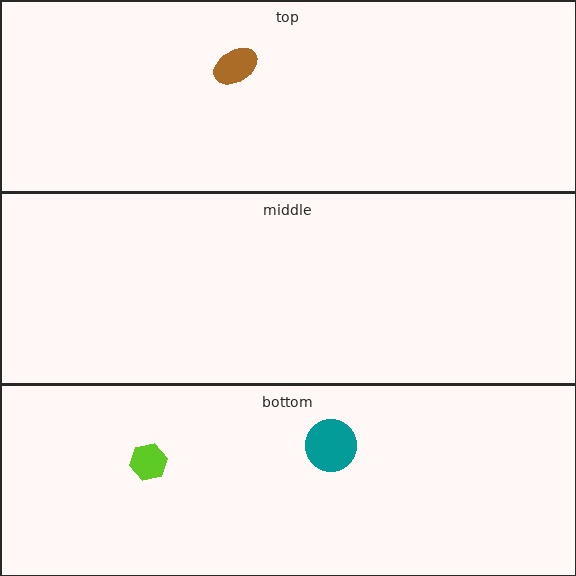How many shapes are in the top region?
1.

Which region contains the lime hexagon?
The bottom region.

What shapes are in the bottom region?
The teal circle, the lime hexagon.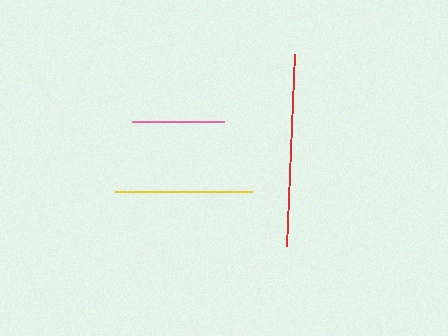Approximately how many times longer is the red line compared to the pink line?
The red line is approximately 2.1 times the length of the pink line.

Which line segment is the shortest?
The pink line is the shortest at approximately 92 pixels.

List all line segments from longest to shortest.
From longest to shortest: red, yellow, pink.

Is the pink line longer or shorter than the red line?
The red line is longer than the pink line.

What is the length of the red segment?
The red segment is approximately 192 pixels long.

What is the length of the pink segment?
The pink segment is approximately 92 pixels long.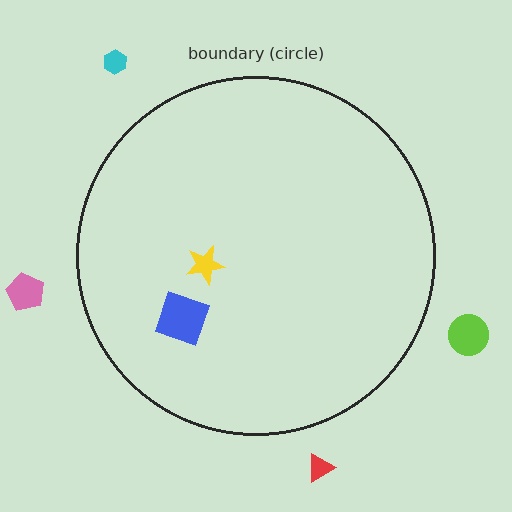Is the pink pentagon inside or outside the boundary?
Outside.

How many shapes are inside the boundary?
2 inside, 4 outside.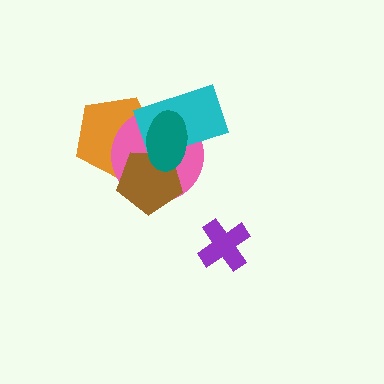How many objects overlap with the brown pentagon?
4 objects overlap with the brown pentagon.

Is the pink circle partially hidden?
Yes, it is partially covered by another shape.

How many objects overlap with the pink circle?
4 objects overlap with the pink circle.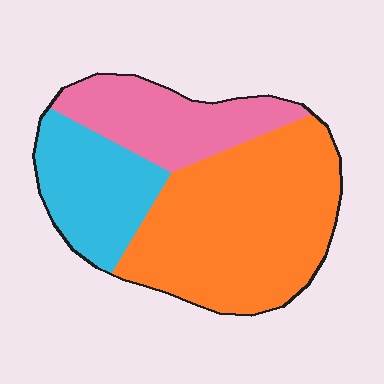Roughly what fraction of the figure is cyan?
Cyan takes up between a sixth and a third of the figure.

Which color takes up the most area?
Orange, at roughly 55%.